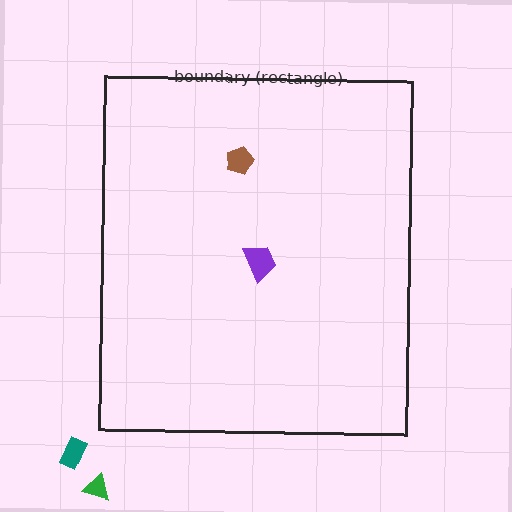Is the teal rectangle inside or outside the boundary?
Outside.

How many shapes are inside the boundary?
2 inside, 2 outside.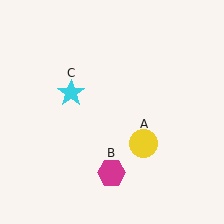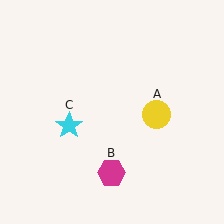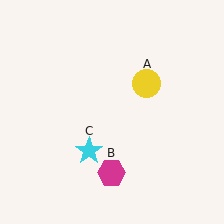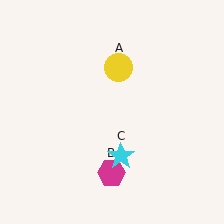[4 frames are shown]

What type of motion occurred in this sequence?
The yellow circle (object A), cyan star (object C) rotated counterclockwise around the center of the scene.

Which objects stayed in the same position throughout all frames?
Magenta hexagon (object B) remained stationary.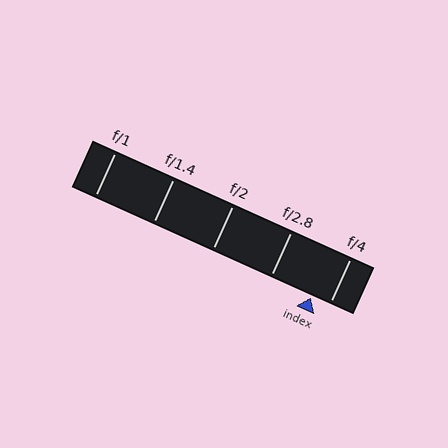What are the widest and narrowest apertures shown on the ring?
The widest aperture shown is f/1 and the narrowest is f/4.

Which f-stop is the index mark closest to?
The index mark is closest to f/4.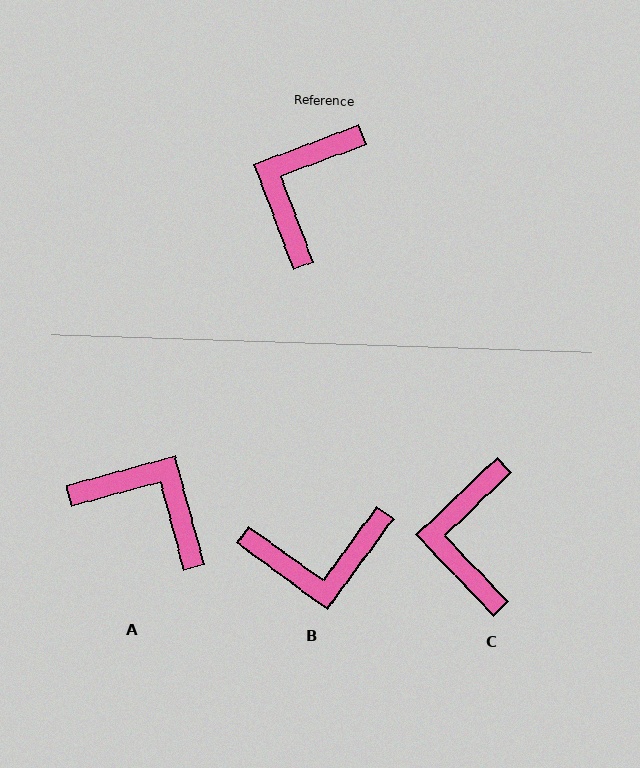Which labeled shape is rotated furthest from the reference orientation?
B, about 124 degrees away.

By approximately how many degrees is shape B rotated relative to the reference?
Approximately 124 degrees counter-clockwise.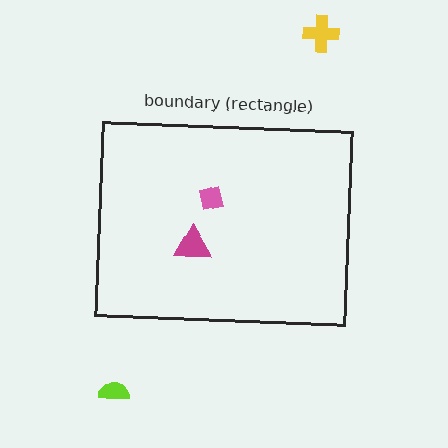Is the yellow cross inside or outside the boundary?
Outside.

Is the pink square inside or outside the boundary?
Inside.